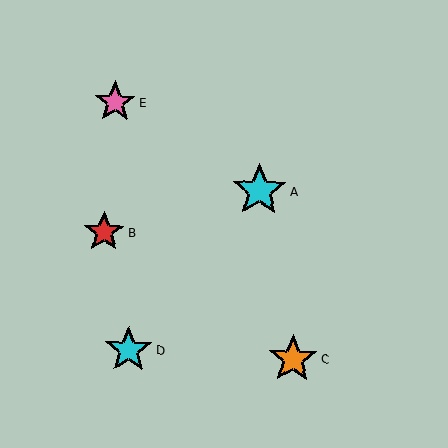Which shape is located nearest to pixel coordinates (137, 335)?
The cyan star (labeled D) at (129, 350) is nearest to that location.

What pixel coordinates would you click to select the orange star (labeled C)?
Click at (293, 359) to select the orange star C.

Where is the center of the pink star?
The center of the pink star is at (115, 102).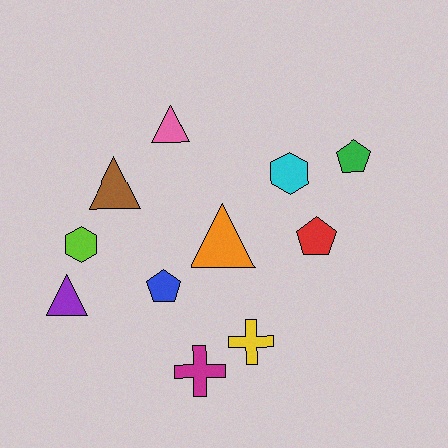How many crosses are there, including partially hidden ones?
There are 2 crosses.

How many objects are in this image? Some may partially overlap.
There are 11 objects.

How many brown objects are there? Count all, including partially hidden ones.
There is 1 brown object.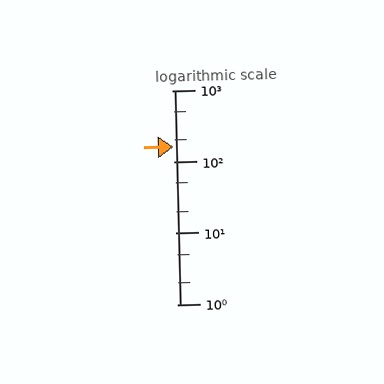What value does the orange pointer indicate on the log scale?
The pointer indicates approximately 160.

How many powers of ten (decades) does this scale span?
The scale spans 3 decades, from 1 to 1000.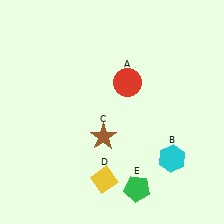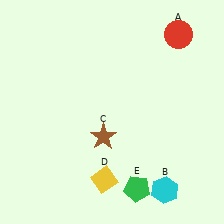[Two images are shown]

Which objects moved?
The objects that moved are: the red circle (A), the cyan hexagon (B).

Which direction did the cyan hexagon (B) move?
The cyan hexagon (B) moved down.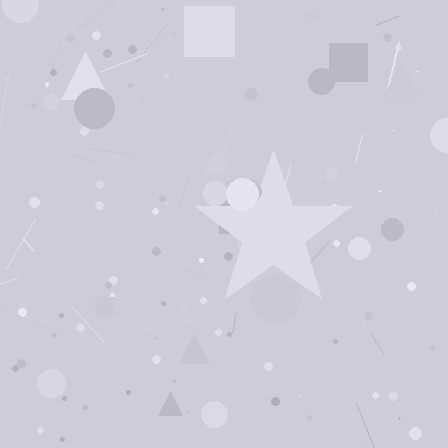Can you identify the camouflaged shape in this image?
The camouflaged shape is a star.